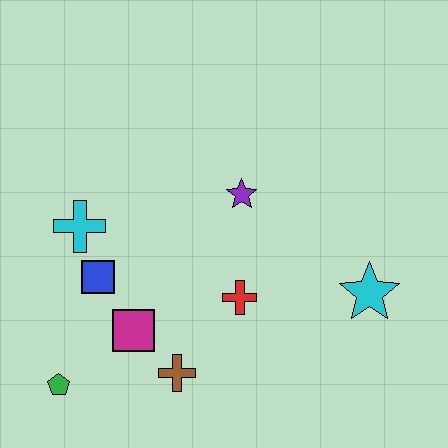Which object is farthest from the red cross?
The green pentagon is farthest from the red cross.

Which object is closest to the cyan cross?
The blue square is closest to the cyan cross.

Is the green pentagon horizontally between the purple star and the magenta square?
No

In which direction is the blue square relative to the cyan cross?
The blue square is below the cyan cross.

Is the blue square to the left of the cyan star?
Yes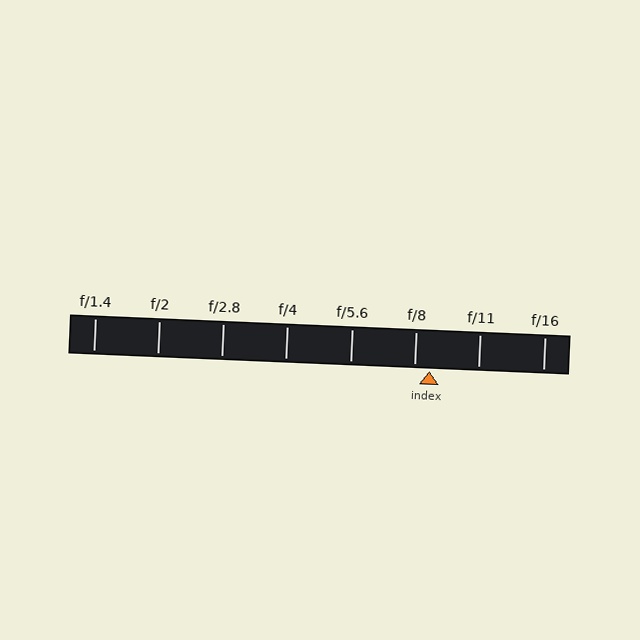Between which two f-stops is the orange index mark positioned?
The index mark is between f/8 and f/11.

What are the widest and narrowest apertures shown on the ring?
The widest aperture shown is f/1.4 and the narrowest is f/16.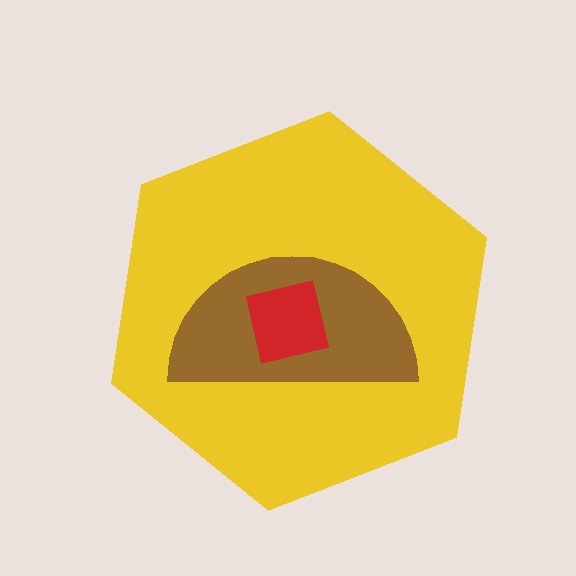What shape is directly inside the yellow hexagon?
The brown semicircle.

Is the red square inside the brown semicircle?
Yes.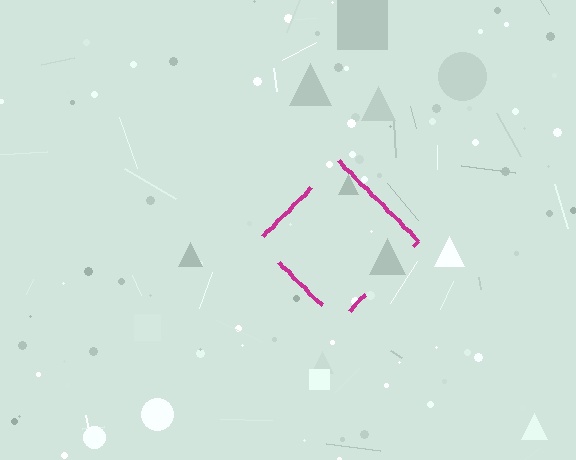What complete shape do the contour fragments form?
The contour fragments form a diamond.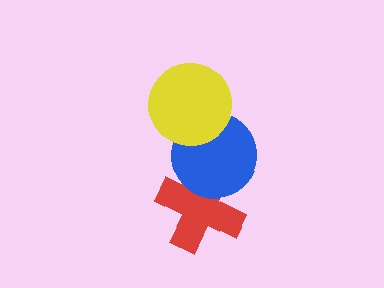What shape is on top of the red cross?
The blue circle is on top of the red cross.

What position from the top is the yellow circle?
The yellow circle is 1st from the top.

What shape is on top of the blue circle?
The yellow circle is on top of the blue circle.